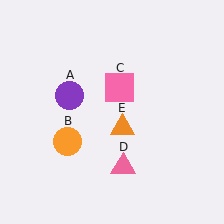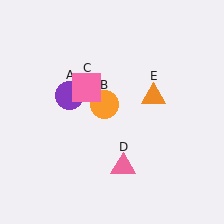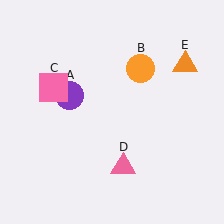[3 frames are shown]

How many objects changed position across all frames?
3 objects changed position: orange circle (object B), pink square (object C), orange triangle (object E).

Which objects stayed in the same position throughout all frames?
Purple circle (object A) and pink triangle (object D) remained stationary.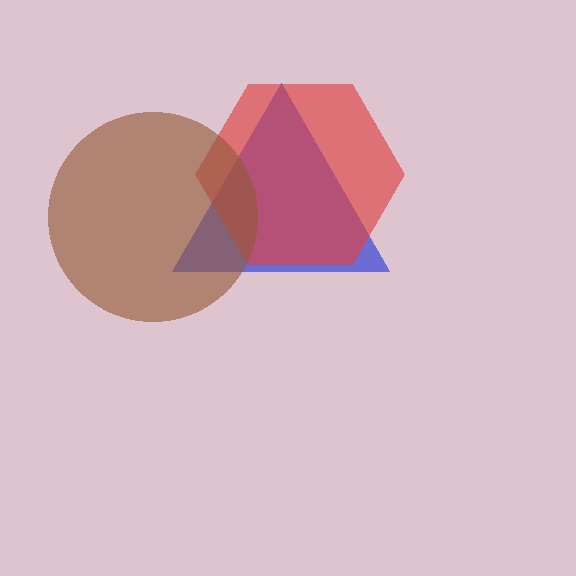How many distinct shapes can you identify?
There are 3 distinct shapes: a blue triangle, a red hexagon, a brown circle.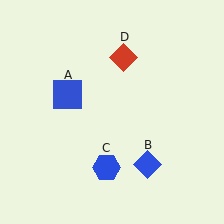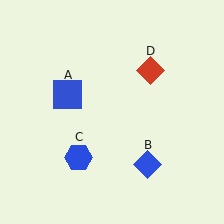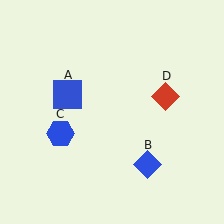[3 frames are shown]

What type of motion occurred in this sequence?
The blue hexagon (object C), red diamond (object D) rotated clockwise around the center of the scene.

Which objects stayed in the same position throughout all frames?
Blue square (object A) and blue diamond (object B) remained stationary.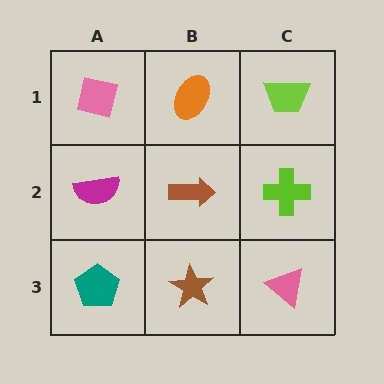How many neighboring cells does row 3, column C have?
2.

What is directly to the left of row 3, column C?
A brown star.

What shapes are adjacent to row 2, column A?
A pink square (row 1, column A), a teal pentagon (row 3, column A), a brown arrow (row 2, column B).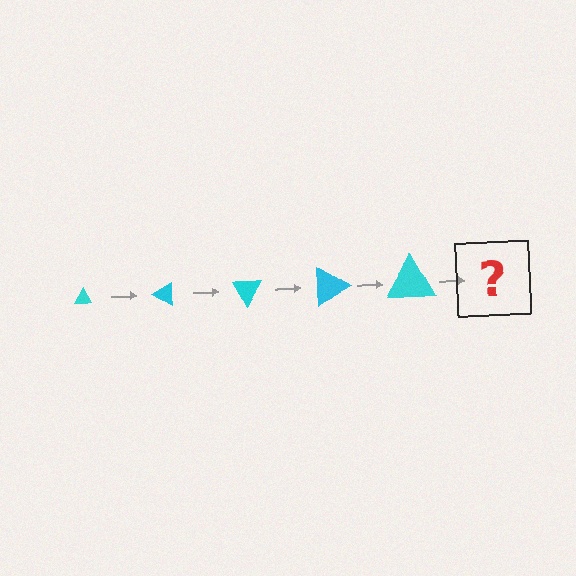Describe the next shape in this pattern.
It should be a triangle, larger than the previous one and rotated 150 degrees from the start.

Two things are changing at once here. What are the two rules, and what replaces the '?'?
The two rules are that the triangle grows larger each step and it rotates 30 degrees each step. The '?' should be a triangle, larger than the previous one and rotated 150 degrees from the start.